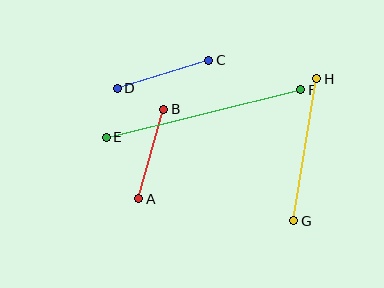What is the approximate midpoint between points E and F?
The midpoint is at approximately (204, 113) pixels.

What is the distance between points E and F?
The distance is approximately 201 pixels.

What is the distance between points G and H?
The distance is approximately 144 pixels.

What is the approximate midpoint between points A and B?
The midpoint is at approximately (151, 154) pixels.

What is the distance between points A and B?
The distance is approximately 93 pixels.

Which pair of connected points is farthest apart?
Points E and F are farthest apart.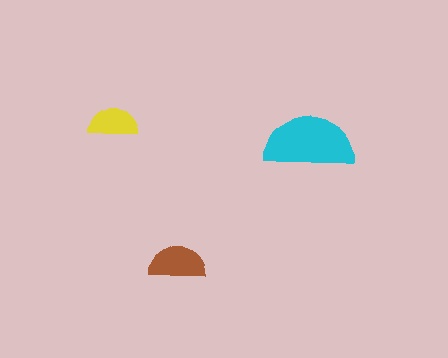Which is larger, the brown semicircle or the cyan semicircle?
The cyan one.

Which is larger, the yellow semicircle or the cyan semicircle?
The cyan one.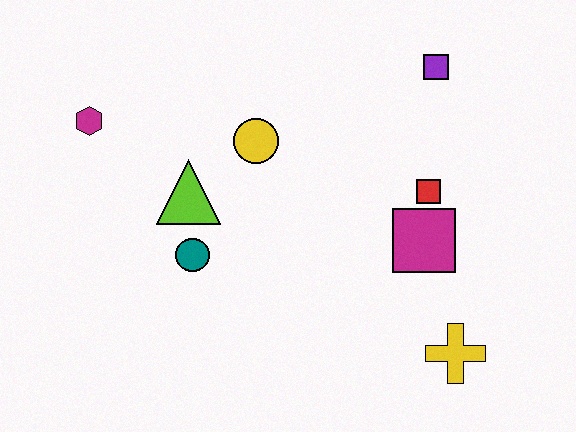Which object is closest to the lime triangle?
The teal circle is closest to the lime triangle.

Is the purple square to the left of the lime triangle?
No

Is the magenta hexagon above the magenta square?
Yes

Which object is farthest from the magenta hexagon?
The yellow cross is farthest from the magenta hexagon.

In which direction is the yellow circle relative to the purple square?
The yellow circle is to the left of the purple square.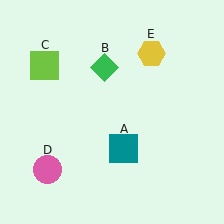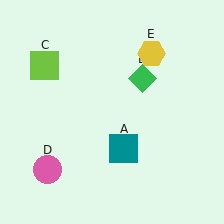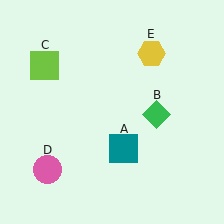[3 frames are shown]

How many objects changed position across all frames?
1 object changed position: green diamond (object B).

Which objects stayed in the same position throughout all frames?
Teal square (object A) and lime square (object C) and pink circle (object D) and yellow hexagon (object E) remained stationary.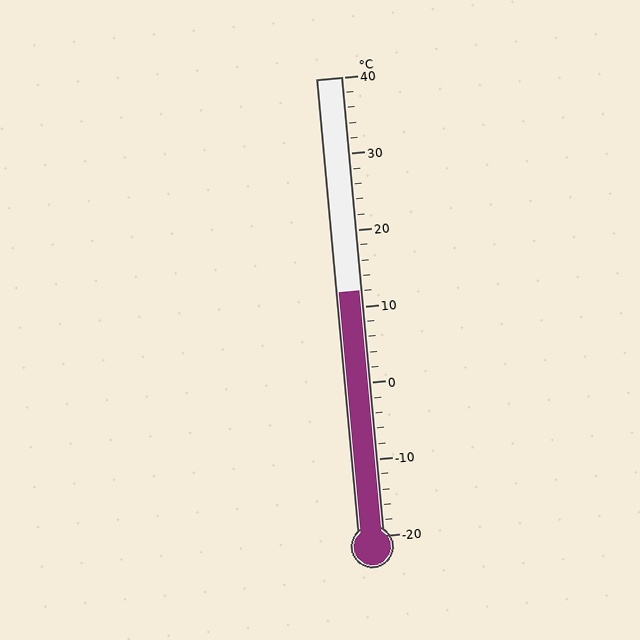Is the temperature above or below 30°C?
The temperature is below 30°C.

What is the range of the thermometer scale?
The thermometer scale ranges from -20°C to 40°C.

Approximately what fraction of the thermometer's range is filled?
The thermometer is filled to approximately 55% of its range.